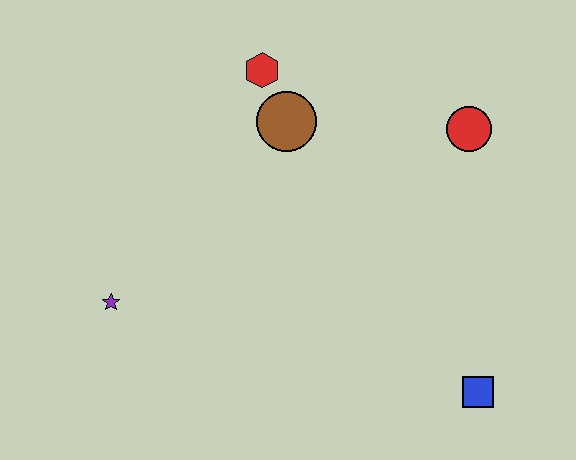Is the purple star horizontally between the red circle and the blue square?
No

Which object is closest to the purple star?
The brown circle is closest to the purple star.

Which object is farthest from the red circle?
The purple star is farthest from the red circle.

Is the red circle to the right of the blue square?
No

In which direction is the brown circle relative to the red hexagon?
The brown circle is below the red hexagon.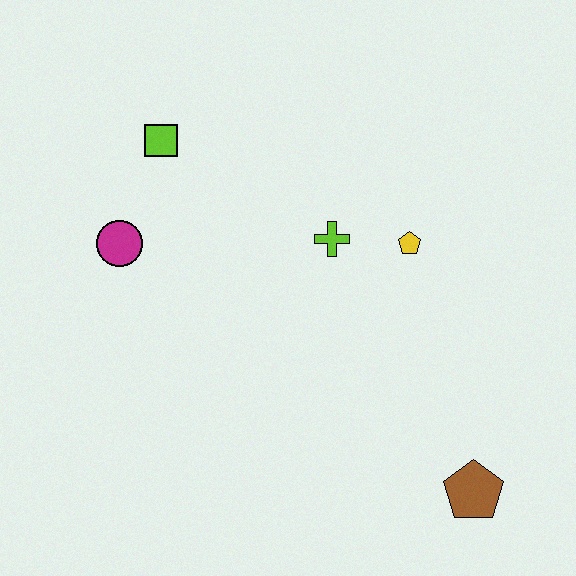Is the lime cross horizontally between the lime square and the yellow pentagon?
Yes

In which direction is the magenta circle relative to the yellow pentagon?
The magenta circle is to the left of the yellow pentagon.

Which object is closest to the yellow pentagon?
The lime cross is closest to the yellow pentagon.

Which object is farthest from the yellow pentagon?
The magenta circle is farthest from the yellow pentagon.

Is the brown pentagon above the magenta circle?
No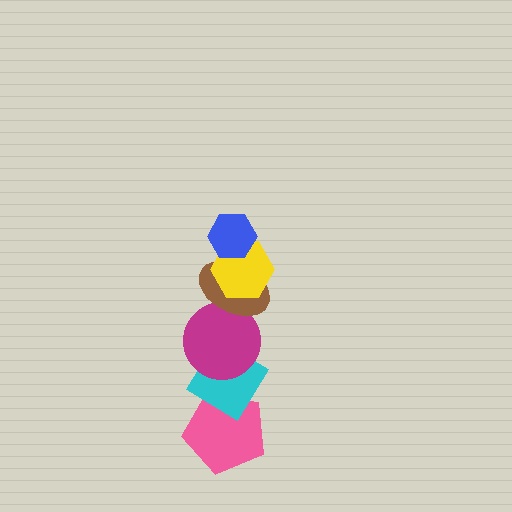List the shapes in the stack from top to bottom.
From top to bottom: the blue hexagon, the yellow hexagon, the brown ellipse, the magenta circle, the cyan diamond, the pink pentagon.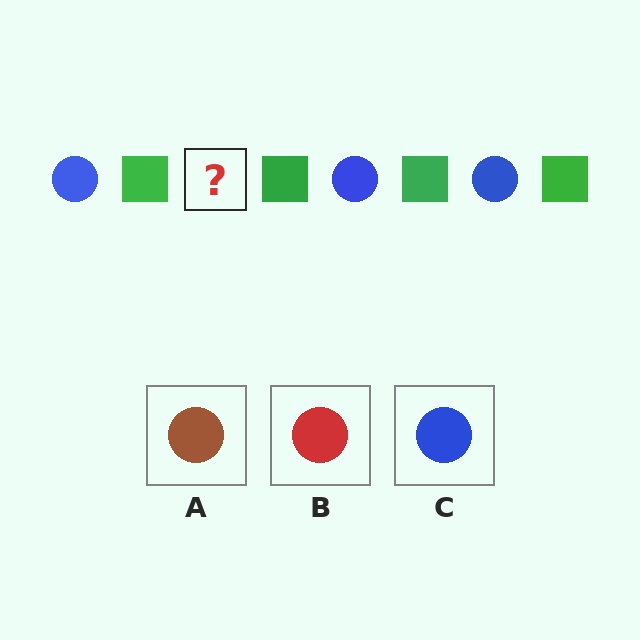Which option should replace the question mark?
Option C.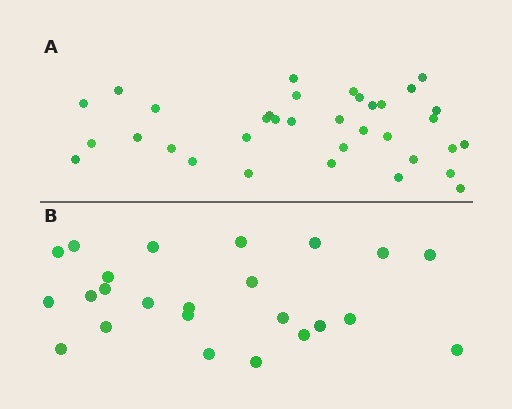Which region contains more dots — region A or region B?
Region A (the top region) has more dots.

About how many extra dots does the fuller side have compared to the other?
Region A has roughly 12 or so more dots than region B.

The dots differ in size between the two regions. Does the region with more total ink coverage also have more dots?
No. Region B has more total ink coverage because its dots are larger, but region A actually contains more individual dots. Total area can be misleading — the number of items is what matters here.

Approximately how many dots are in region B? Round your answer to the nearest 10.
About 20 dots. (The exact count is 24, which rounds to 20.)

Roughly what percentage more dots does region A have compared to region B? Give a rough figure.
About 45% more.